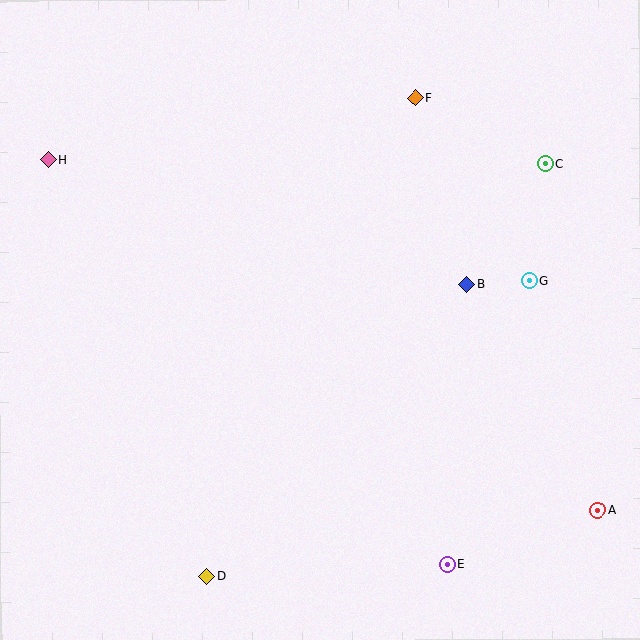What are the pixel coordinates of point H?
Point H is at (49, 160).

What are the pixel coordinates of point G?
Point G is at (529, 280).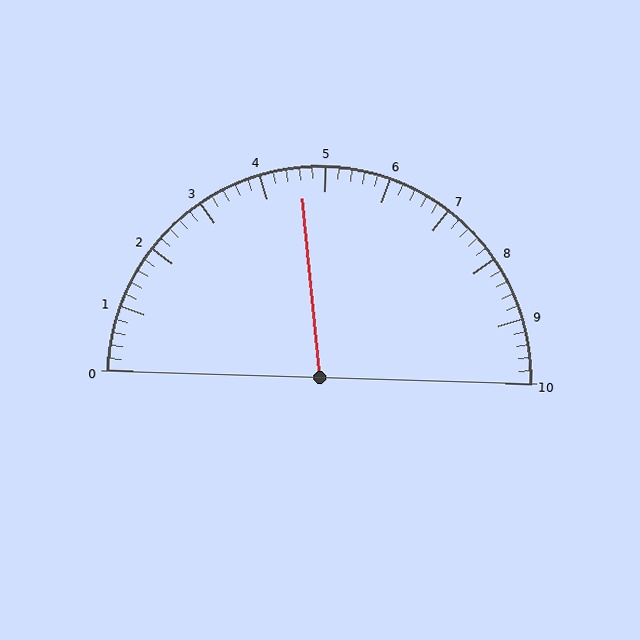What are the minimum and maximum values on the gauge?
The gauge ranges from 0 to 10.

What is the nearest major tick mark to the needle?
The nearest major tick mark is 5.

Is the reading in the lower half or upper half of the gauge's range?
The reading is in the lower half of the range (0 to 10).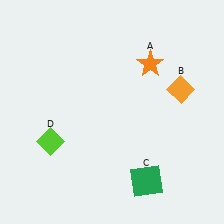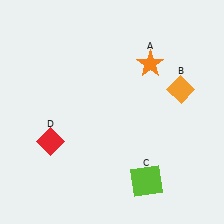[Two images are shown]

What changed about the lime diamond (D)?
In Image 1, D is lime. In Image 2, it changed to red.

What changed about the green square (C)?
In Image 1, C is green. In Image 2, it changed to lime.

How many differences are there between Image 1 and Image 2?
There are 2 differences between the two images.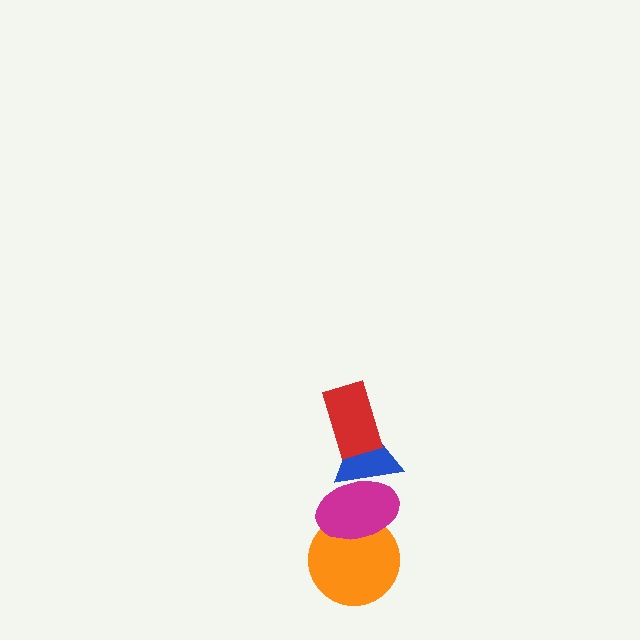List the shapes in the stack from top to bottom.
From top to bottom: the red rectangle, the blue triangle, the magenta ellipse, the orange circle.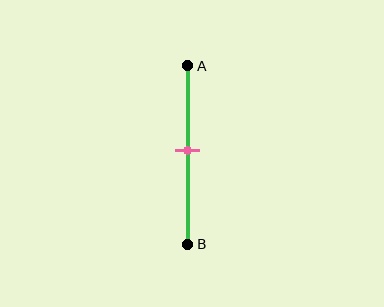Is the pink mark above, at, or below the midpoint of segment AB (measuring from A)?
The pink mark is approximately at the midpoint of segment AB.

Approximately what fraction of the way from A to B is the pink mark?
The pink mark is approximately 45% of the way from A to B.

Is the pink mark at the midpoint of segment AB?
Yes, the mark is approximately at the midpoint.